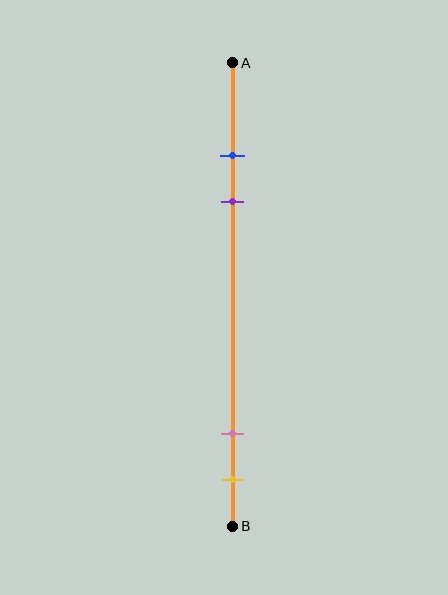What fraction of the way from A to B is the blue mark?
The blue mark is approximately 20% (0.2) of the way from A to B.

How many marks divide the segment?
There are 4 marks dividing the segment.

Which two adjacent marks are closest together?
The blue and purple marks are the closest adjacent pair.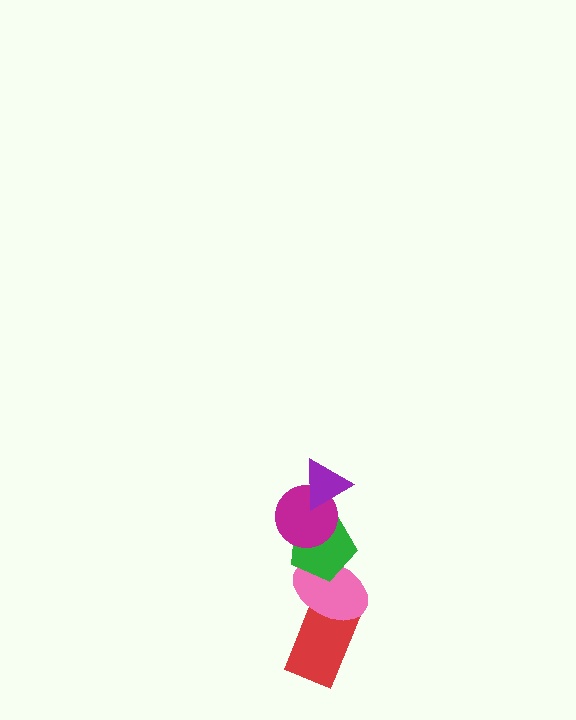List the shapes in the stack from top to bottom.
From top to bottom: the purple triangle, the magenta circle, the green pentagon, the pink ellipse, the red rectangle.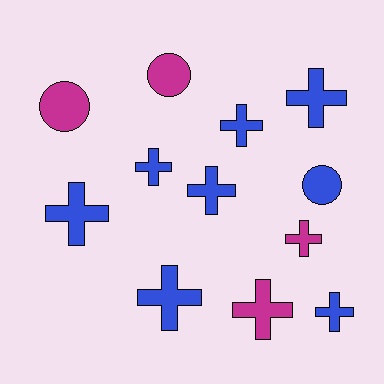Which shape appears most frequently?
Cross, with 9 objects.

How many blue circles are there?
There is 1 blue circle.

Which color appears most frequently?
Blue, with 8 objects.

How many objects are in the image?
There are 12 objects.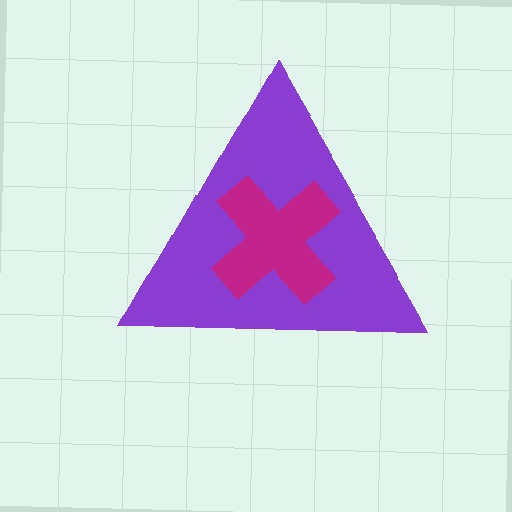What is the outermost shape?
The purple triangle.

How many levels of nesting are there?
2.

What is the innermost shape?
The magenta cross.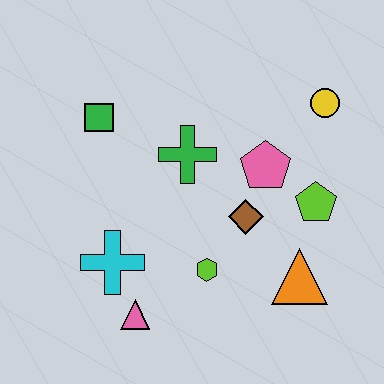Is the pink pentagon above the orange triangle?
Yes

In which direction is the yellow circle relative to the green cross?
The yellow circle is to the right of the green cross.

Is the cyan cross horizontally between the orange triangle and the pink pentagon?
No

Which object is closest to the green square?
The green cross is closest to the green square.